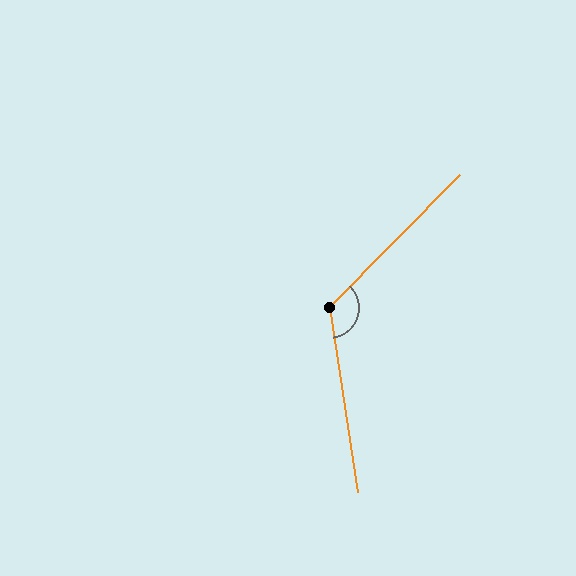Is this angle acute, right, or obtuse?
It is obtuse.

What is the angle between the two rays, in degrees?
Approximately 127 degrees.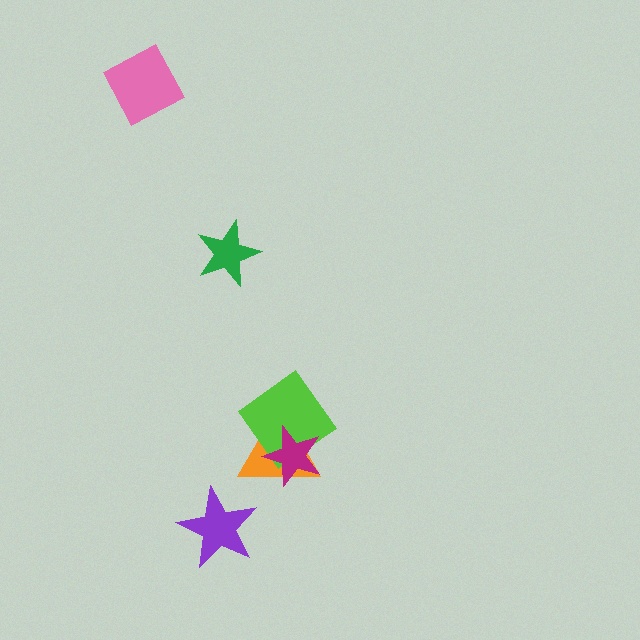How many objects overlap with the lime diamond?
2 objects overlap with the lime diamond.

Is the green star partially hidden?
No, no other shape covers it.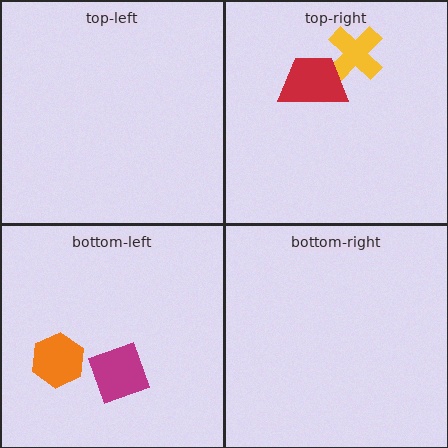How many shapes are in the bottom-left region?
2.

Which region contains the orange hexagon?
The bottom-left region.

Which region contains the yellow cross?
The top-right region.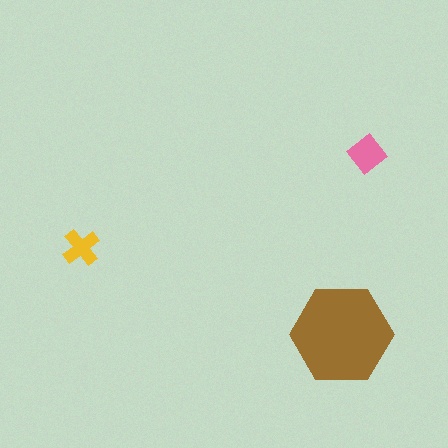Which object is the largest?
The brown hexagon.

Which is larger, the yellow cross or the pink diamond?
The pink diamond.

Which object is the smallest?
The yellow cross.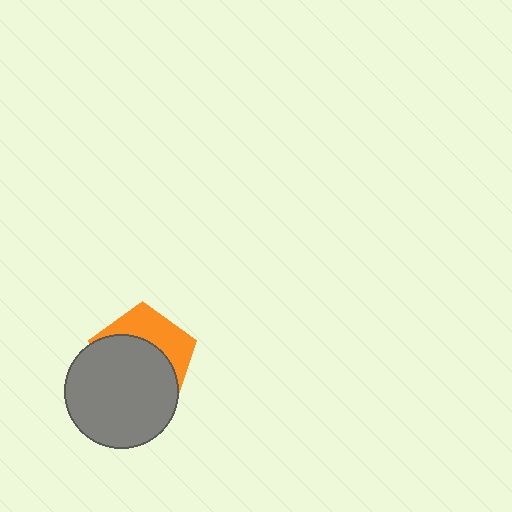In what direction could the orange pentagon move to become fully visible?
The orange pentagon could move up. That would shift it out from behind the gray circle entirely.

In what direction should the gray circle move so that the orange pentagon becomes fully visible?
The gray circle should move down. That is the shortest direction to clear the overlap and leave the orange pentagon fully visible.